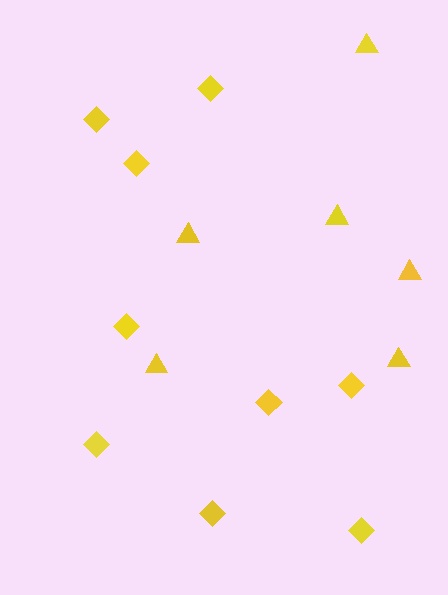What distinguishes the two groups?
There are 2 groups: one group of triangles (6) and one group of diamonds (9).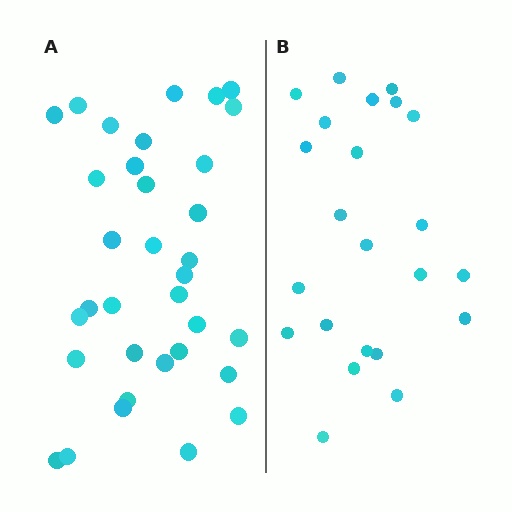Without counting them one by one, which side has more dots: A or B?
Region A (the left region) has more dots.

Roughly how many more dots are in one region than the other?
Region A has roughly 12 or so more dots than region B.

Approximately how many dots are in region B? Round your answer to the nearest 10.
About 20 dots. (The exact count is 23, which rounds to 20.)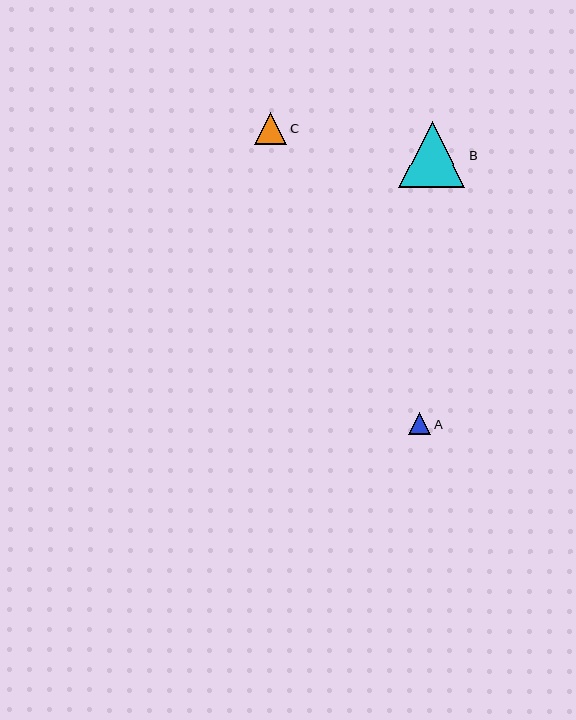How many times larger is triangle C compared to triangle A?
Triangle C is approximately 1.5 times the size of triangle A.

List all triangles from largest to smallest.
From largest to smallest: B, C, A.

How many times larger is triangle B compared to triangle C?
Triangle B is approximately 2.0 times the size of triangle C.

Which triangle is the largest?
Triangle B is the largest with a size of approximately 66 pixels.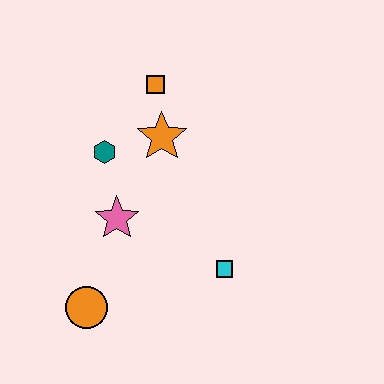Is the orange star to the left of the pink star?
No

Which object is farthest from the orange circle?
The orange square is farthest from the orange circle.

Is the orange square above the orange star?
Yes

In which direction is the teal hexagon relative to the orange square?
The teal hexagon is below the orange square.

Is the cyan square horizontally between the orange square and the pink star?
No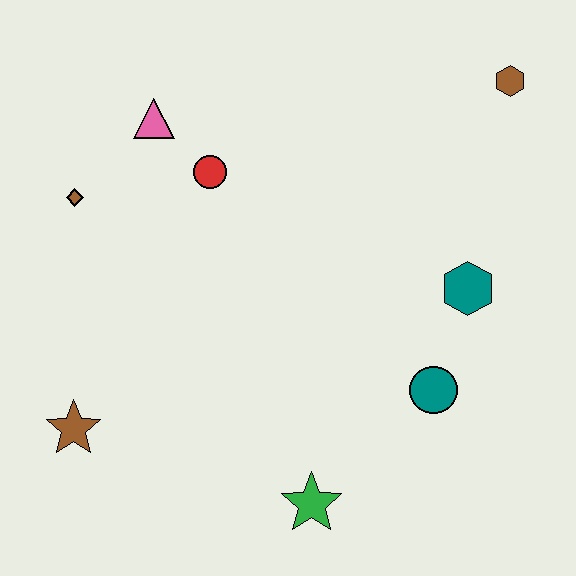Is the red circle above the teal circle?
Yes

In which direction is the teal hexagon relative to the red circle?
The teal hexagon is to the right of the red circle.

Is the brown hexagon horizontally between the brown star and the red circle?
No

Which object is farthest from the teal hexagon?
The brown star is farthest from the teal hexagon.